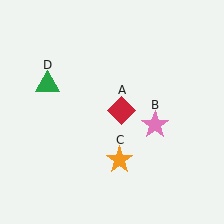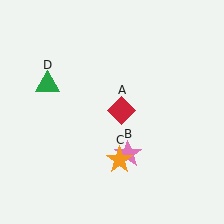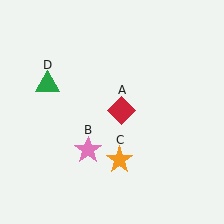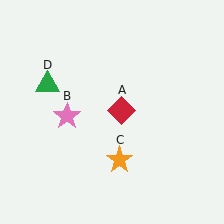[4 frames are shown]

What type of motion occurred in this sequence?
The pink star (object B) rotated clockwise around the center of the scene.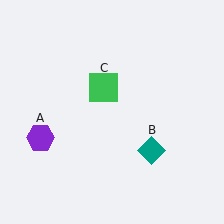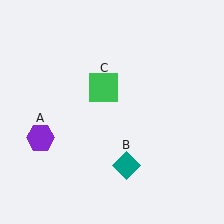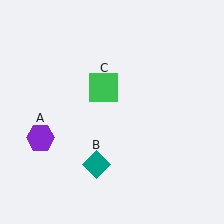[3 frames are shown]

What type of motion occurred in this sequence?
The teal diamond (object B) rotated clockwise around the center of the scene.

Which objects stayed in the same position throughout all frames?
Purple hexagon (object A) and green square (object C) remained stationary.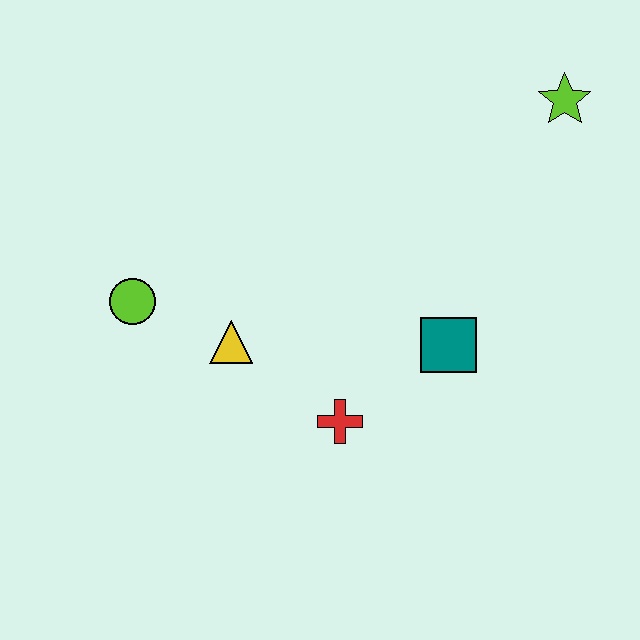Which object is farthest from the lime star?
The lime circle is farthest from the lime star.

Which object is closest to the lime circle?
The yellow triangle is closest to the lime circle.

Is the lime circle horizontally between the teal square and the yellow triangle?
No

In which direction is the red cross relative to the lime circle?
The red cross is to the right of the lime circle.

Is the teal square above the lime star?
No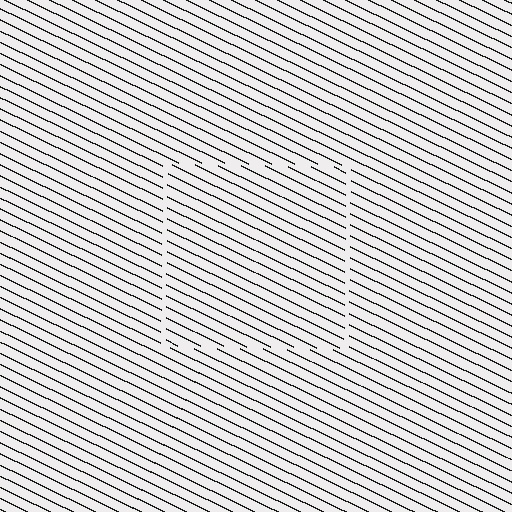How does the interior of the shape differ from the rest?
The interior of the shape contains the same grating, shifted by half a period — the contour is defined by the phase discontinuity where line-ends from the inner and outer gratings abut.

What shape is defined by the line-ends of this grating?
An illusory square. The interior of the shape contains the same grating, shifted by half a period — the contour is defined by the phase discontinuity where line-ends from the inner and outer gratings abut.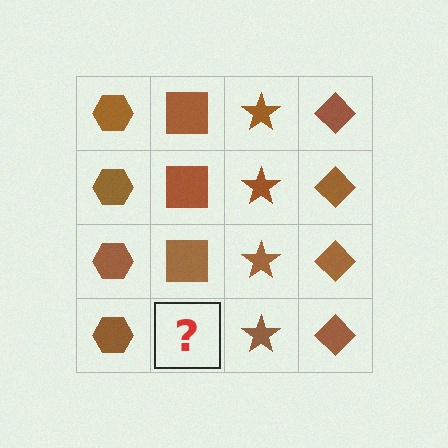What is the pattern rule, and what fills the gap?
The rule is that each column has a consistent shape. The gap should be filled with a brown square.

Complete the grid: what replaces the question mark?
The question mark should be replaced with a brown square.